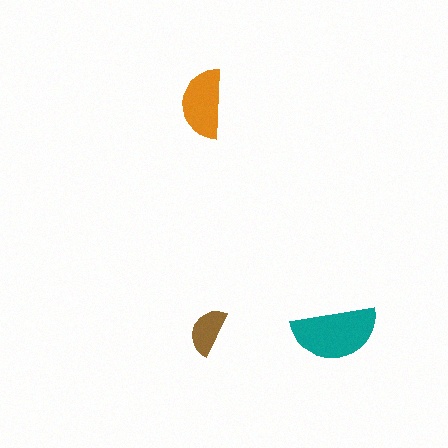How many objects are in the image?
There are 3 objects in the image.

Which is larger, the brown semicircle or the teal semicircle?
The teal one.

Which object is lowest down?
The teal semicircle is bottommost.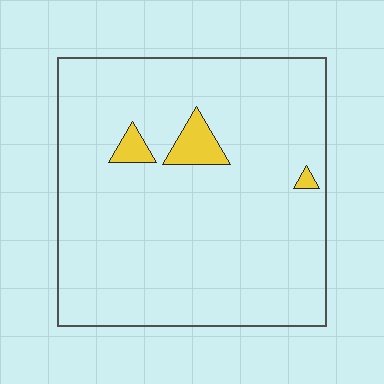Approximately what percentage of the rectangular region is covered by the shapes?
Approximately 5%.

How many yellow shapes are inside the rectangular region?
3.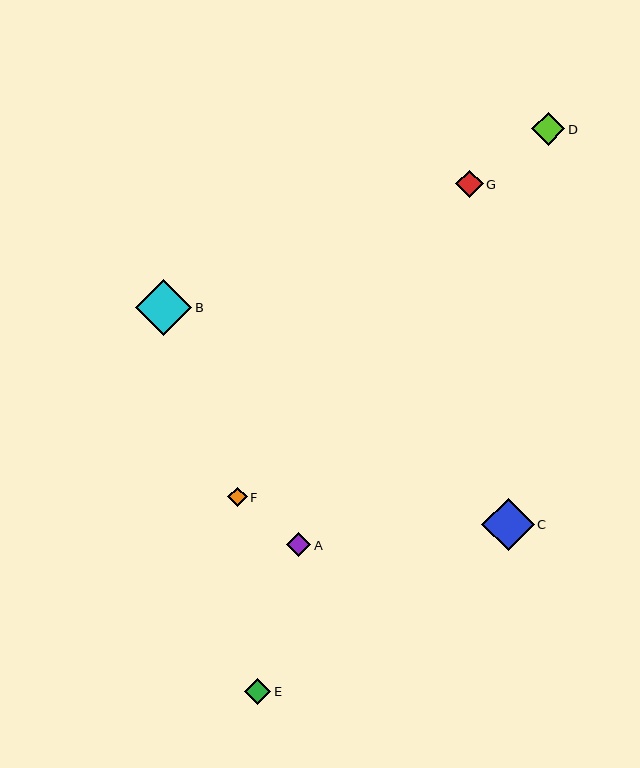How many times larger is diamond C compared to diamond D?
Diamond C is approximately 1.6 times the size of diamond D.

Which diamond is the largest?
Diamond B is the largest with a size of approximately 56 pixels.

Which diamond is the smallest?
Diamond F is the smallest with a size of approximately 20 pixels.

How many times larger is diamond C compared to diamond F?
Diamond C is approximately 2.6 times the size of diamond F.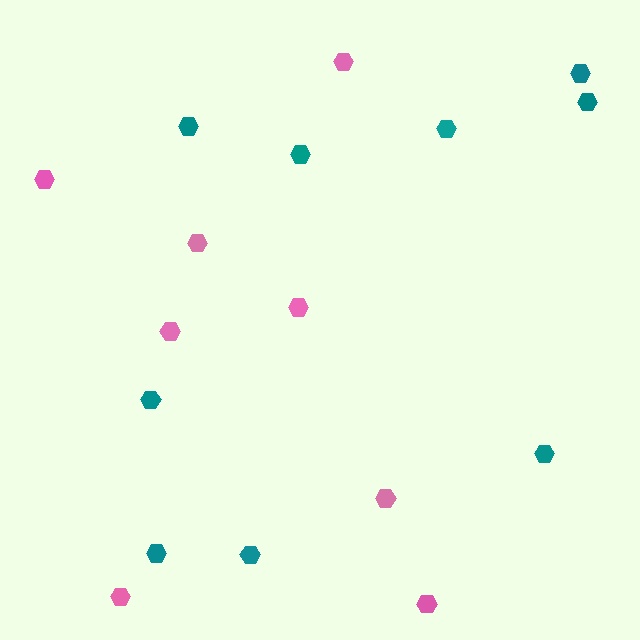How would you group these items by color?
There are 2 groups: one group of teal hexagons (9) and one group of pink hexagons (8).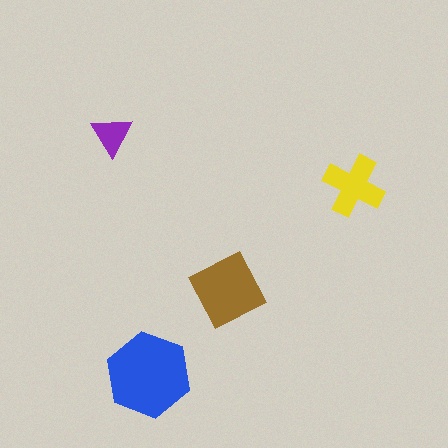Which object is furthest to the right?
The yellow cross is rightmost.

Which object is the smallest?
The purple triangle.